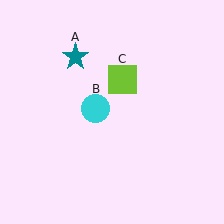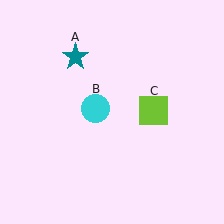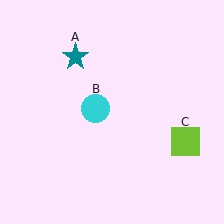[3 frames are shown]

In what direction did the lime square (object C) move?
The lime square (object C) moved down and to the right.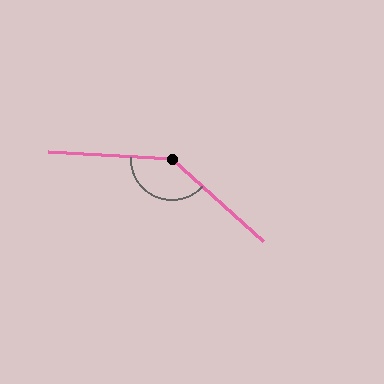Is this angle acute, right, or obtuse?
It is obtuse.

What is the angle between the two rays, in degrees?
Approximately 141 degrees.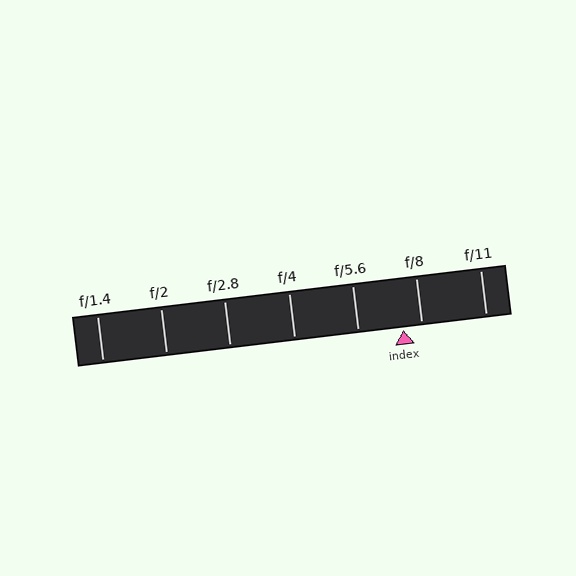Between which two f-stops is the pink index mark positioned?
The index mark is between f/5.6 and f/8.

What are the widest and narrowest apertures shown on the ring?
The widest aperture shown is f/1.4 and the narrowest is f/11.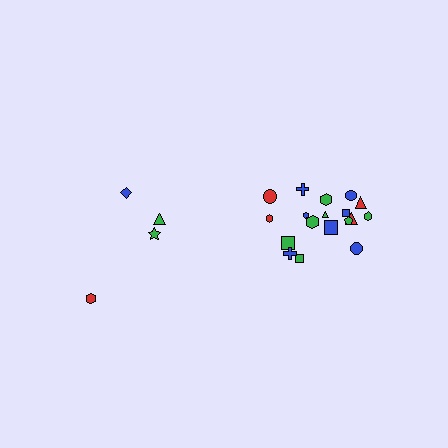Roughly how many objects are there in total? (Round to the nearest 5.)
Roughly 20 objects in total.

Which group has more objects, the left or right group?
The right group.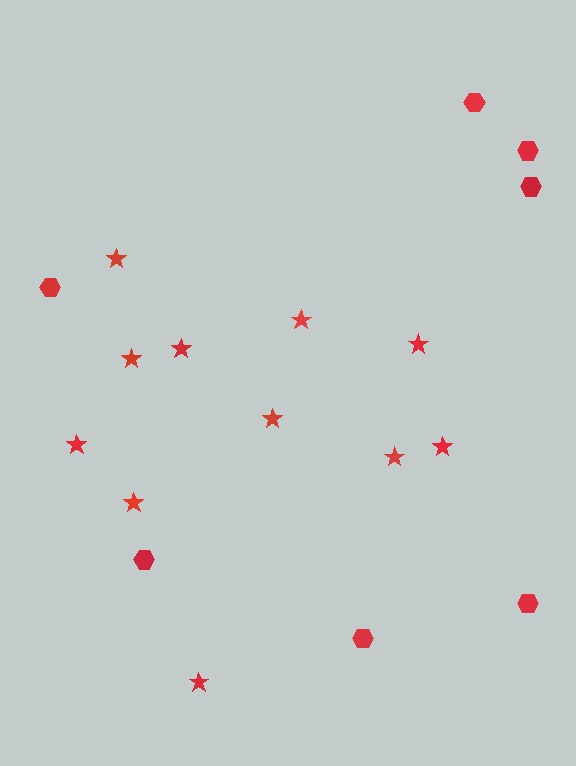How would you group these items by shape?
There are 2 groups: one group of stars (11) and one group of hexagons (7).